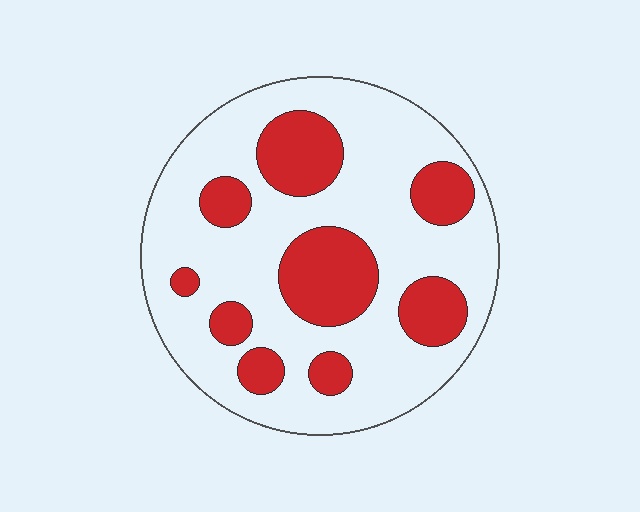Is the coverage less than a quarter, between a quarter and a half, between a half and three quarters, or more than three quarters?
Between a quarter and a half.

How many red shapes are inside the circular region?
9.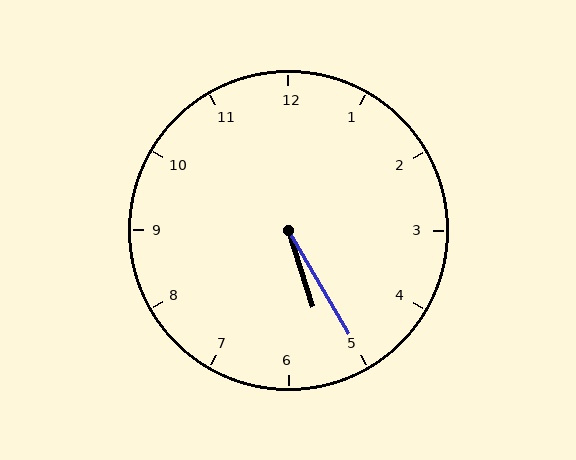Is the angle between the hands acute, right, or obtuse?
It is acute.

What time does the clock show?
5:25.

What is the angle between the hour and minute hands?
Approximately 12 degrees.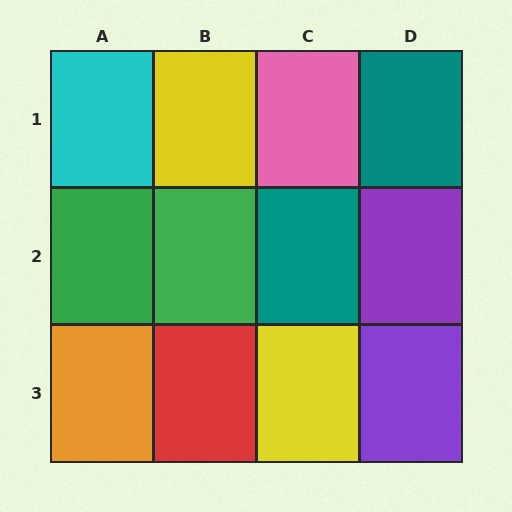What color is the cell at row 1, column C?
Pink.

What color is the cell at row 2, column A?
Green.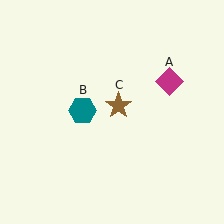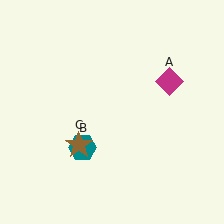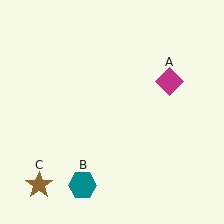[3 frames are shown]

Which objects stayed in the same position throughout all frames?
Magenta diamond (object A) remained stationary.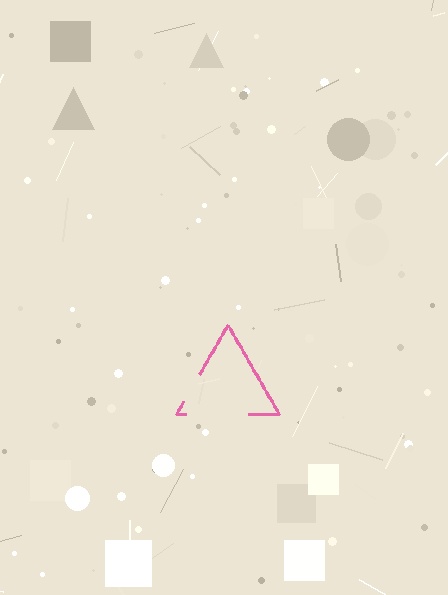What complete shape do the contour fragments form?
The contour fragments form a triangle.